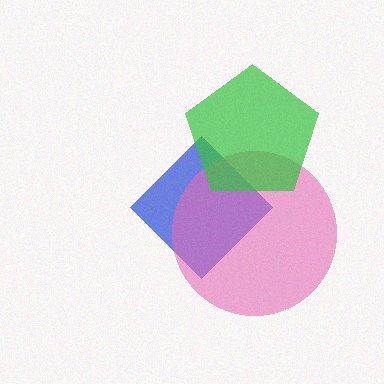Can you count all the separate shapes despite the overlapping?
Yes, there are 3 separate shapes.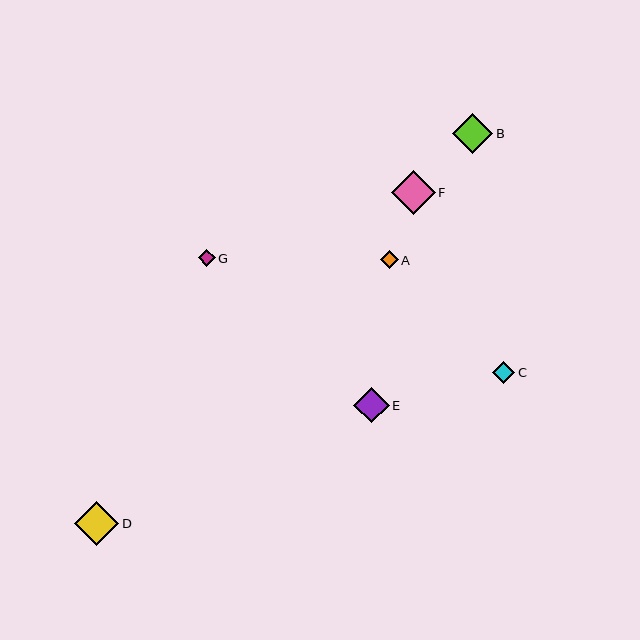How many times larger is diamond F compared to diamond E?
Diamond F is approximately 1.2 times the size of diamond E.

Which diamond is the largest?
Diamond D is the largest with a size of approximately 45 pixels.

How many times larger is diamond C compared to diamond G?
Diamond C is approximately 1.3 times the size of diamond G.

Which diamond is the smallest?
Diamond G is the smallest with a size of approximately 17 pixels.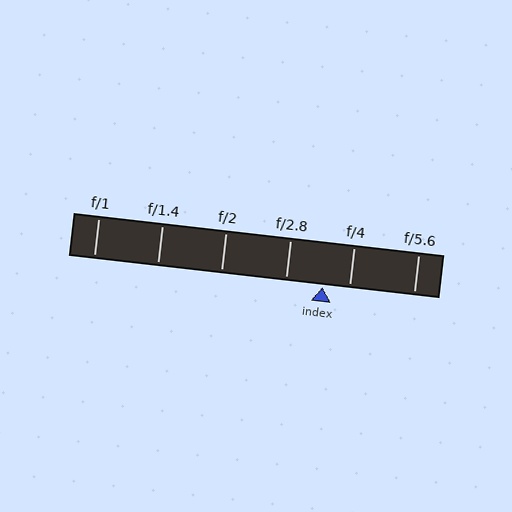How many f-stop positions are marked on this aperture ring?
There are 6 f-stop positions marked.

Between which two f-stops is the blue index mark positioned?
The index mark is between f/2.8 and f/4.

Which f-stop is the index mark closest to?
The index mark is closest to f/4.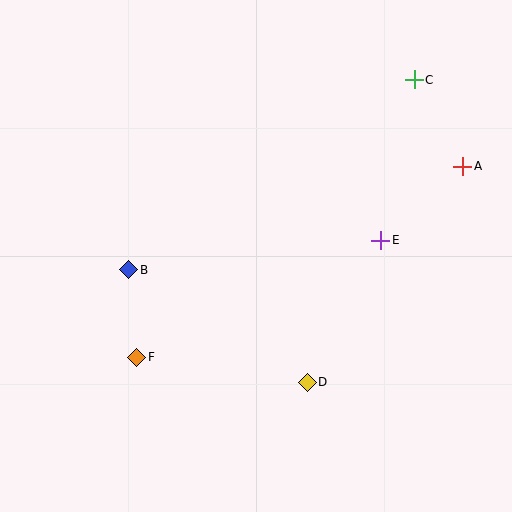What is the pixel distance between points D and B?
The distance between D and B is 211 pixels.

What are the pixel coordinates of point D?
Point D is at (307, 382).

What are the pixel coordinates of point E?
Point E is at (381, 240).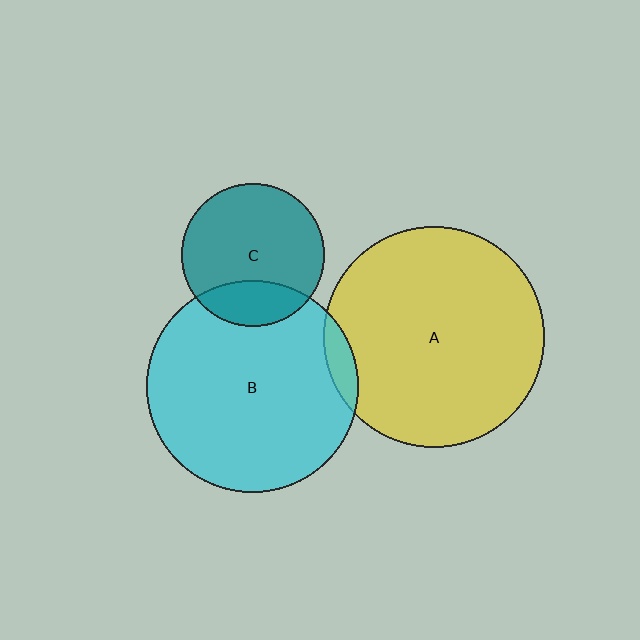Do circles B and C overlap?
Yes.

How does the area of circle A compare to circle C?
Approximately 2.4 times.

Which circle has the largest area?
Circle A (yellow).